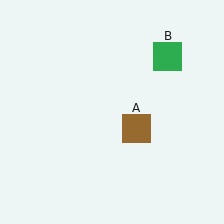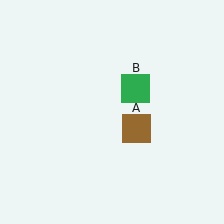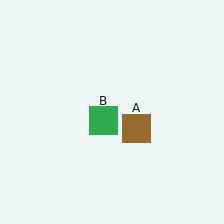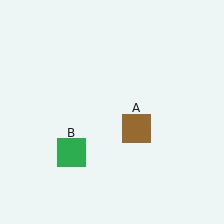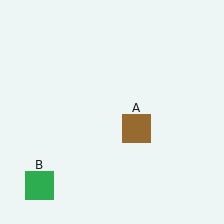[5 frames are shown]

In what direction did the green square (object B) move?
The green square (object B) moved down and to the left.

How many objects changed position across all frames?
1 object changed position: green square (object B).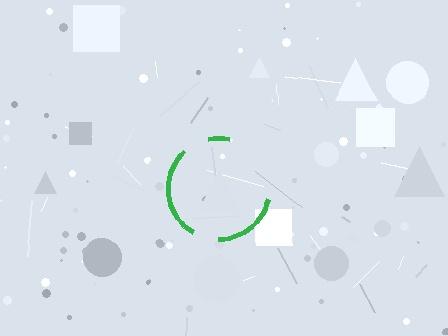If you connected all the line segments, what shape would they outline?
They would outline a circle.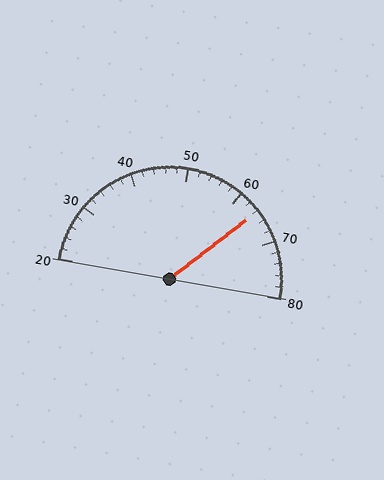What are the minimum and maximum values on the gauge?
The gauge ranges from 20 to 80.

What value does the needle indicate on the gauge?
The needle indicates approximately 64.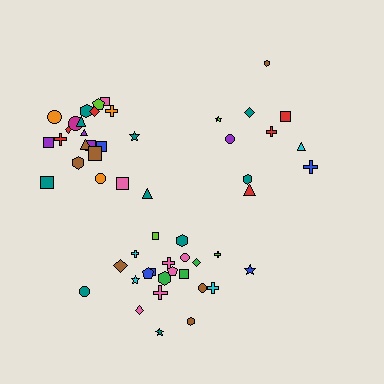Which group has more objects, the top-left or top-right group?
The top-left group.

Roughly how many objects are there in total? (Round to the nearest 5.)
Roughly 55 objects in total.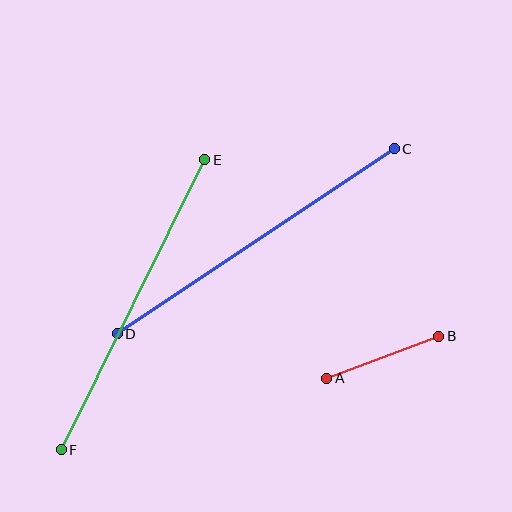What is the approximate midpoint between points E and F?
The midpoint is at approximately (133, 305) pixels.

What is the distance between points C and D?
The distance is approximately 333 pixels.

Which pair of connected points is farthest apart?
Points C and D are farthest apart.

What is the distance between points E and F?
The distance is approximately 324 pixels.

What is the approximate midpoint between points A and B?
The midpoint is at approximately (383, 357) pixels.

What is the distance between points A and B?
The distance is approximately 119 pixels.